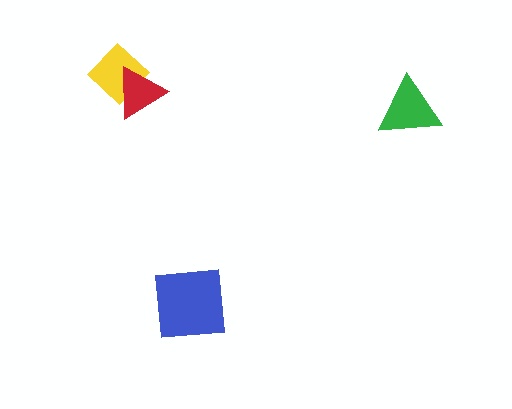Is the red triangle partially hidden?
No, no other shape covers it.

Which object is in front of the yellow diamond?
The red triangle is in front of the yellow diamond.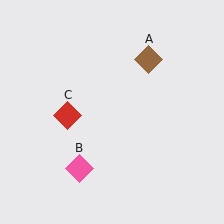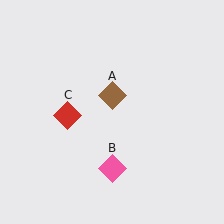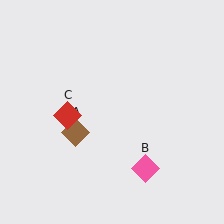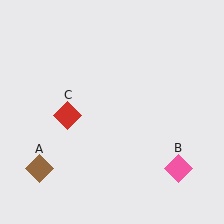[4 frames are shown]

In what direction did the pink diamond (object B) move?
The pink diamond (object B) moved right.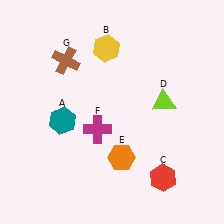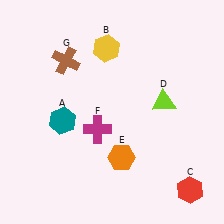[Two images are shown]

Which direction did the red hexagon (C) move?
The red hexagon (C) moved right.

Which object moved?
The red hexagon (C) moved right.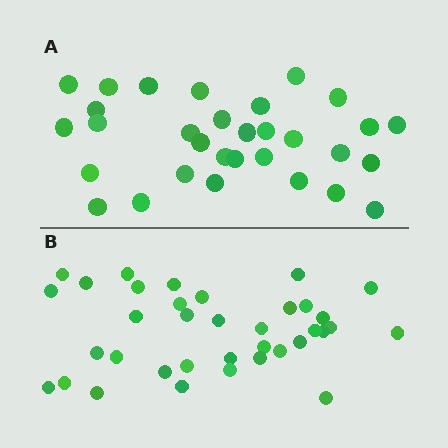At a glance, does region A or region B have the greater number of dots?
Region B (the bottom region) has more dots.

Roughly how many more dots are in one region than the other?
Region B has about 5 more dots than region A.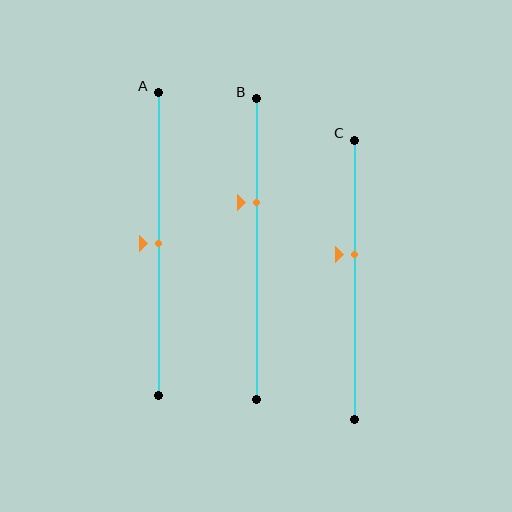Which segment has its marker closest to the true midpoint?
Segment A has its marker closest to the true midpoint.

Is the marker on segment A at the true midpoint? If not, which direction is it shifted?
Yes, the marker on segment A is at the true midpoint.